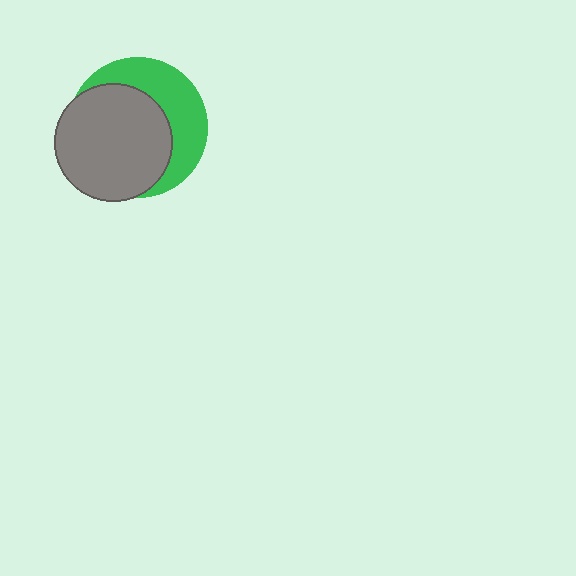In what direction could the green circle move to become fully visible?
The green circle could move toward the upper-right. That would shift it out from behind the gray circle entirely.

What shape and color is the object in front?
The object in front is a gray circle.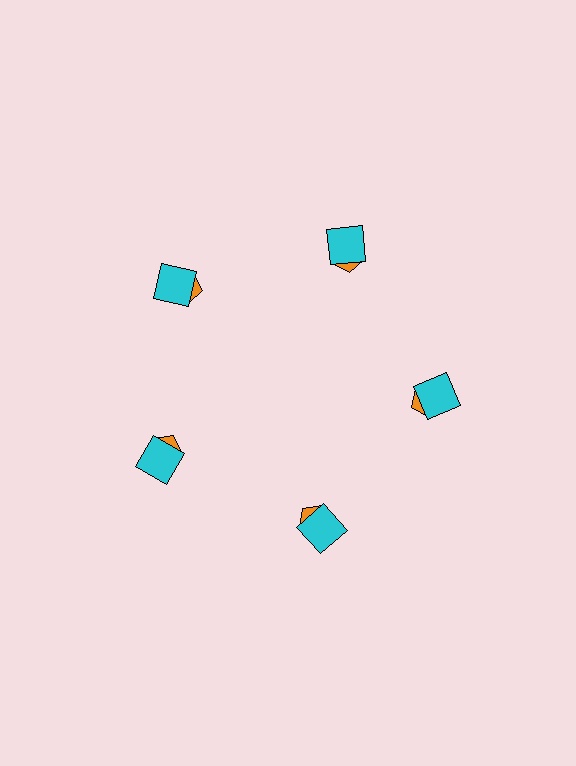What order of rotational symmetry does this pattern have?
This pattern has 5-fold rotational symmetry.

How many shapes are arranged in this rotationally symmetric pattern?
There are 10 shapes, arranged in 5 groups of 2.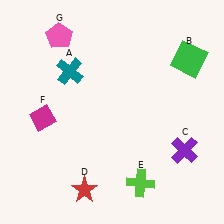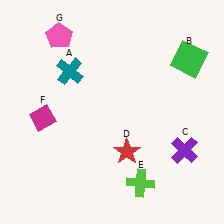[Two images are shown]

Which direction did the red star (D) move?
The red star (D) moved right.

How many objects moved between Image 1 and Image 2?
1 object moved between the two images.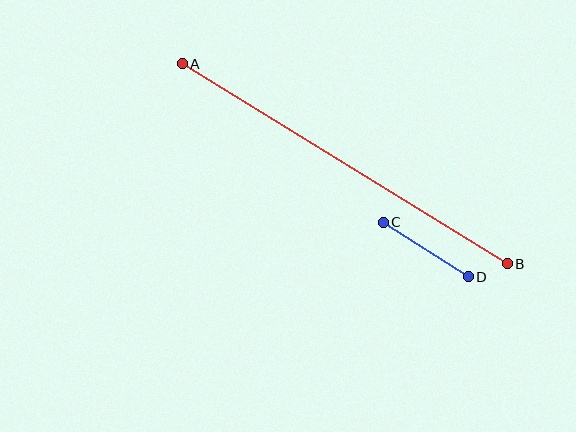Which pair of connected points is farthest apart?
Points A and B are farthest apart.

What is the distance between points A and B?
The distance is approximately 382 pixels.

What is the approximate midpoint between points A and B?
The midpoint is at approximately (345, 164) pixels.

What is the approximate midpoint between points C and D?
The midpoint is at approximately (426, 250) pixels.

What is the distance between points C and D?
The distance is approximately 101 pixels.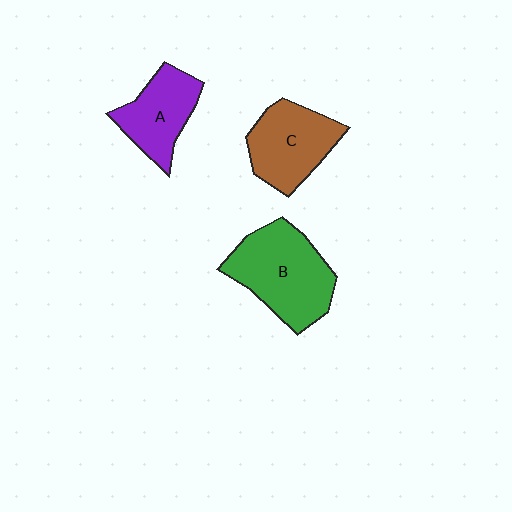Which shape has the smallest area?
Shape A (purple).